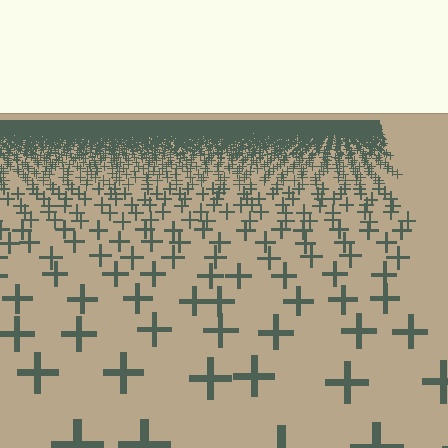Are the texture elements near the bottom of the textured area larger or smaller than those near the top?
Larger. Near the bottom, elements are closer to the viewer and appear at a bigger on-screen size.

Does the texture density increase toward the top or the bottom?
Density increases toward the top.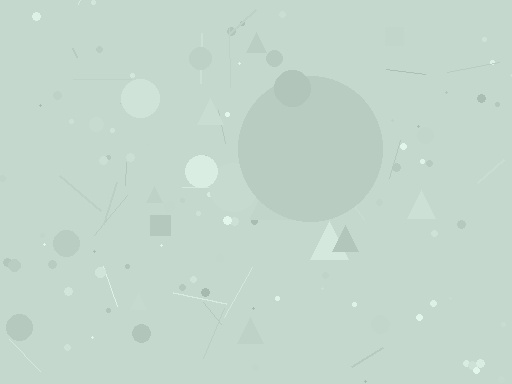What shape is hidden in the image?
A circle is hidden in the image.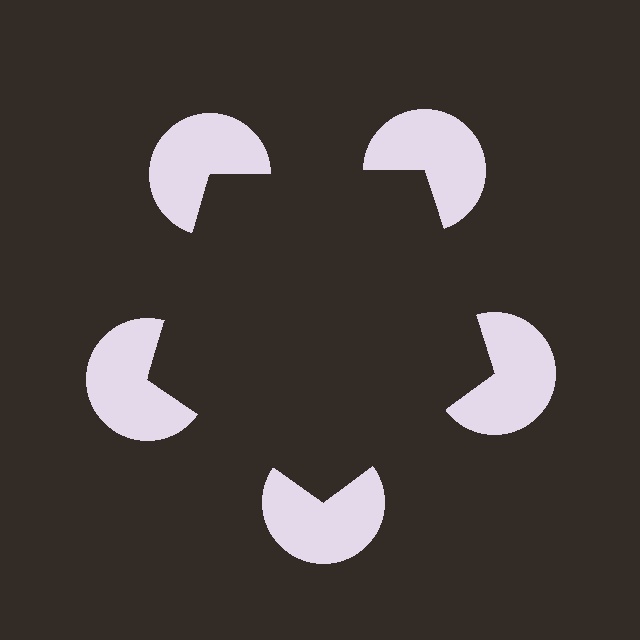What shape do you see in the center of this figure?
An illusory pentagon — its edges are inferred from the aligned wedge cuts in the pac-man discs, not physically drawn.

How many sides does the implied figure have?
5 sides.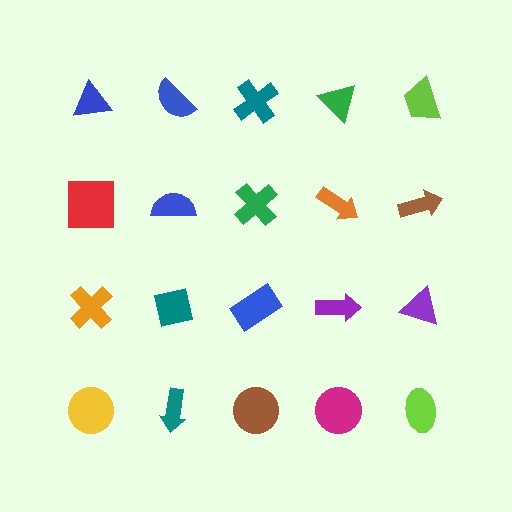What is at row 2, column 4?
An orange arrow.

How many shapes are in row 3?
5 shapes.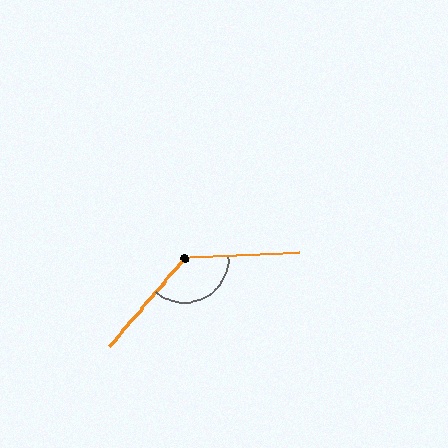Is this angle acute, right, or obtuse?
It is obtuse.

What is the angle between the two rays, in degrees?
Approximately 133 degrees.